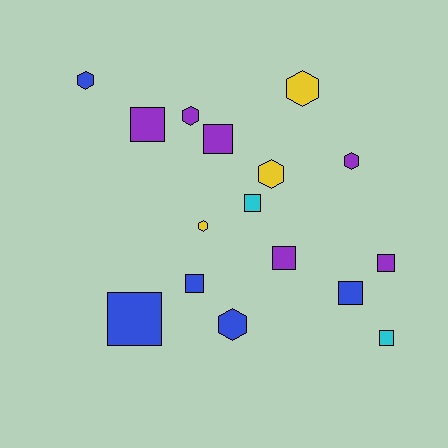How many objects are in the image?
There are 16 objects.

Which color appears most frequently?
Purple, with 6 objects.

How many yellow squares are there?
There are no yellow squares.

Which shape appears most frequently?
Square, with 9 objects.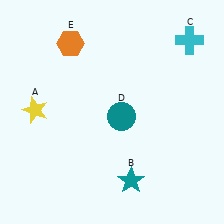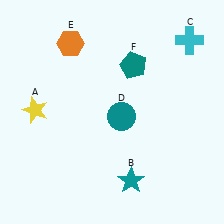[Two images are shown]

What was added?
A teal pentagon (F) was added in Image 2.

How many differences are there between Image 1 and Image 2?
There is 1 difference between the two images.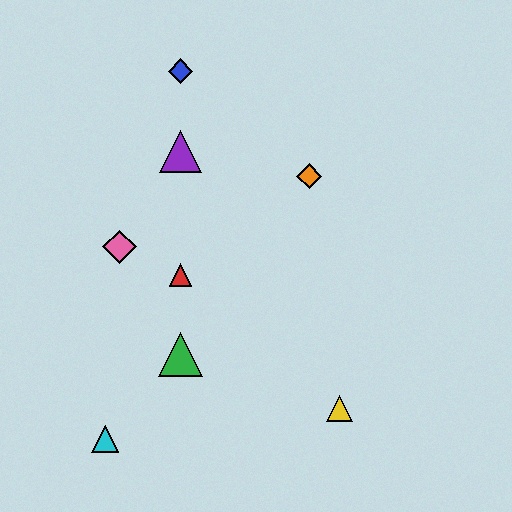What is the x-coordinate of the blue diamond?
The blue diamond is at x≈181.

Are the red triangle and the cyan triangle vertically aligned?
No, the red triangle is at x≈181 and the cyan triangle is at x≈105.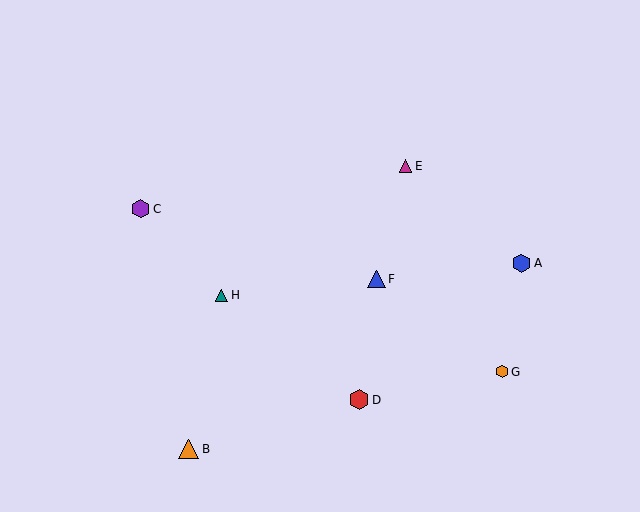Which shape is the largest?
The orange triangle (labeled B) is the largest.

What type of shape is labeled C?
Shape C is a purple hexagon.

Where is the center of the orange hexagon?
The center of the orange hexagon is at (502, 372).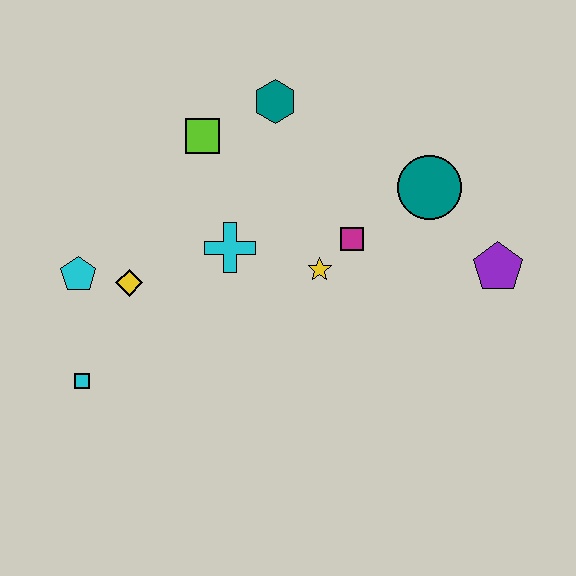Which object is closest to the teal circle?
The magenta square is closest to the teal circle.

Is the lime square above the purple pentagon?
Yes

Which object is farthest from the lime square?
The purple pentagon is farthest from the lime square.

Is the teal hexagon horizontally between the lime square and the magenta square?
Yes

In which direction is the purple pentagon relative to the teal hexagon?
The purple pentagon is to the right of the teal hexagon.